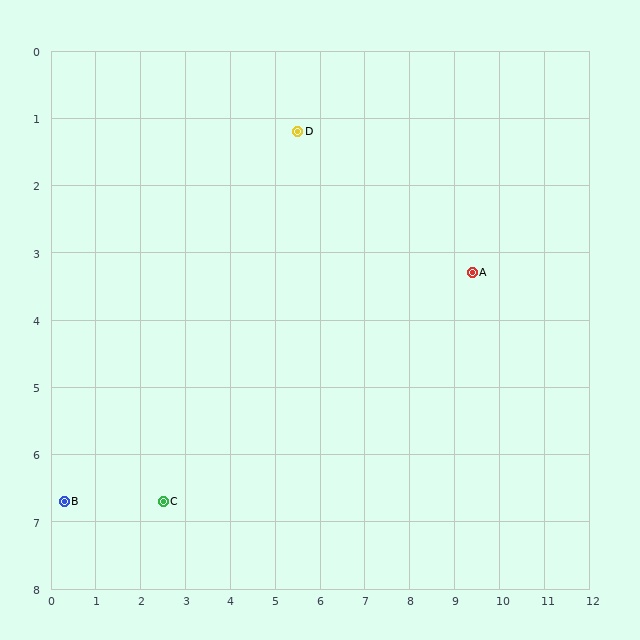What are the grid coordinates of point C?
Point C is at approximately (2.5, 6.7).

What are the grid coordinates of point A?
Point A is at approximately (9.4, 3.3).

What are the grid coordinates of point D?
Point D is at approximately (5.5, 1.2).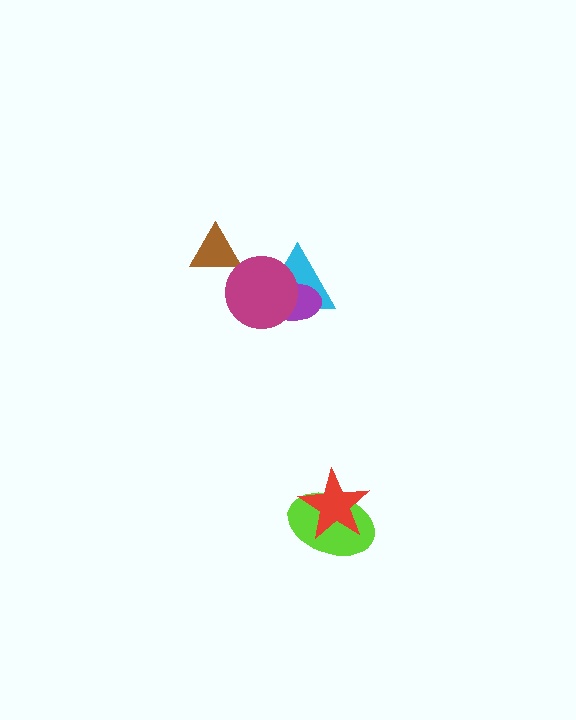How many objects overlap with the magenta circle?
2 objects overlap with the magenta circle.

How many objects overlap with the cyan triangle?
2 objects overlap with the cyan triangle.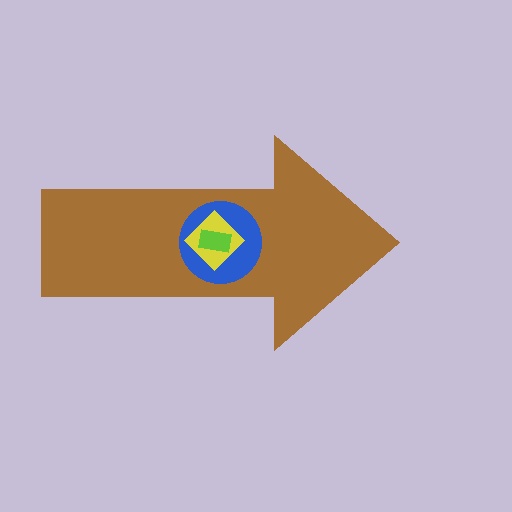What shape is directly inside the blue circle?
The yellow diamond.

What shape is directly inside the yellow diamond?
The lime rectangle.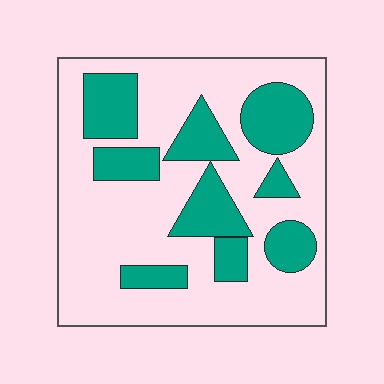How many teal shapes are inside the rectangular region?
9.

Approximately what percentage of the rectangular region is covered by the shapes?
Approximately 30%.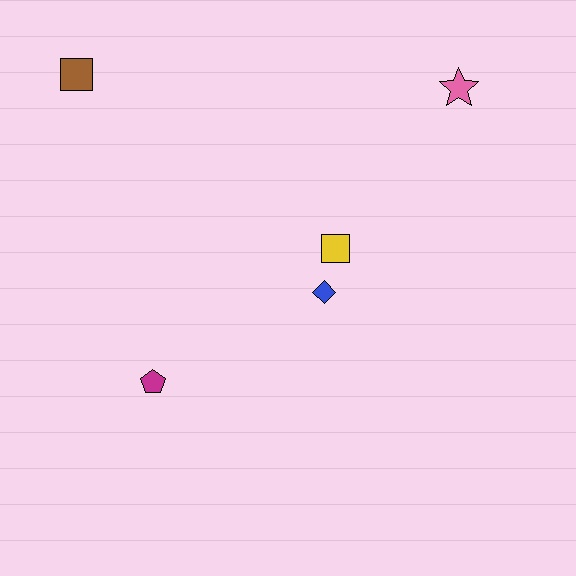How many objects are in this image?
There are 5 objects.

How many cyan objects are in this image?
There are no cyan objects.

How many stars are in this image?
There is 1 star.